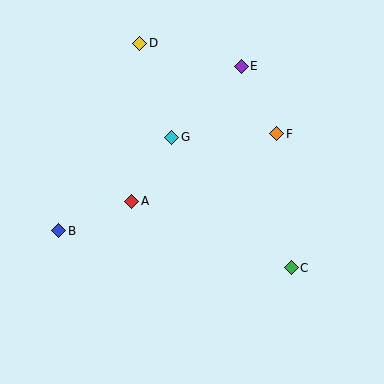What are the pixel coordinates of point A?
Point A is at (132, 201).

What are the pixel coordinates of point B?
Point B is at (59, 231).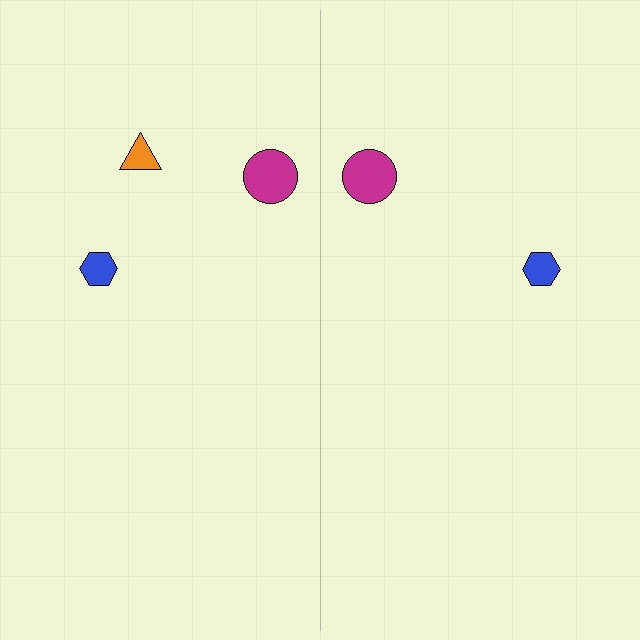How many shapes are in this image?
There are 5 shapes in this image.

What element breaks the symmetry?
A orange triangle is missing from the right side.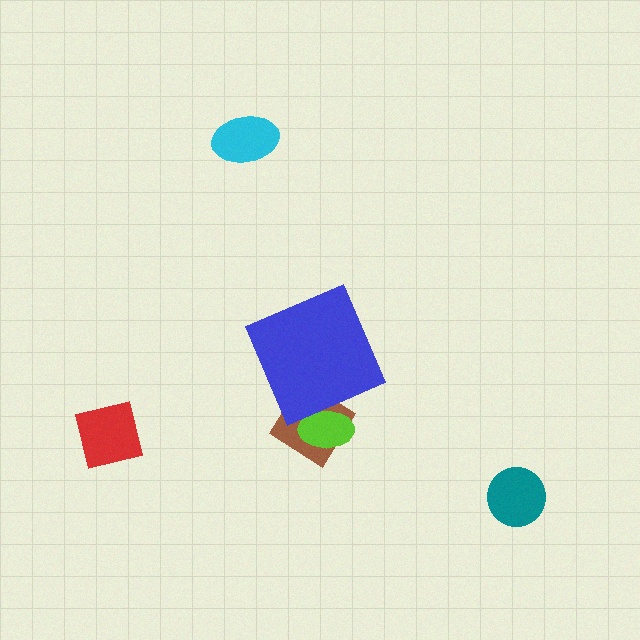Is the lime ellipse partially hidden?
Yes, the lime ellipse is partially hidden behind the blue diamond.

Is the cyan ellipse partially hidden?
No, the cyan ellipse is fully visible.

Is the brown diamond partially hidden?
Yes, the brown diamond is partially hidden behind the blue diamond.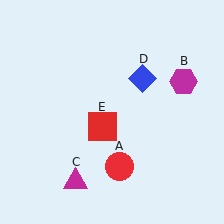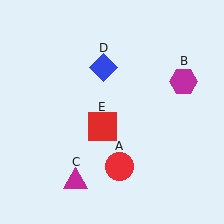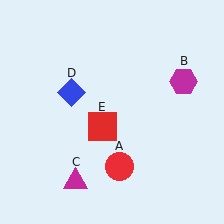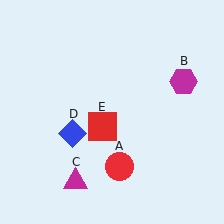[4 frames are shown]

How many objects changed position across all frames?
1 object changed position: blue diamond (object D).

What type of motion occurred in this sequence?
The blue diamond (object D) rotated counterclockwise around the center of the scene.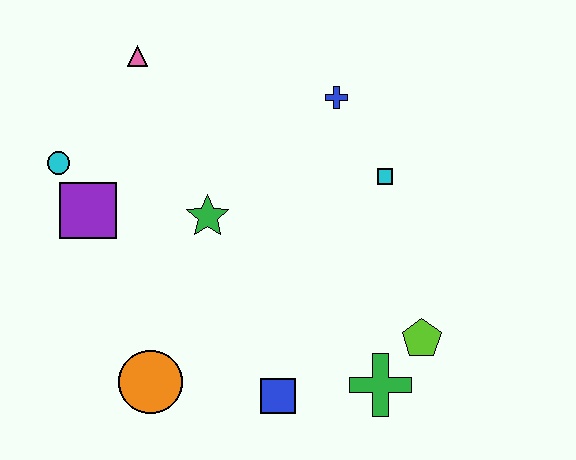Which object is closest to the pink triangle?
The cyan circle is closest to the pink triangle.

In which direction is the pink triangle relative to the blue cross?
The pink triangle is to the left of the blue cross.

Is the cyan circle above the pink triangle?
No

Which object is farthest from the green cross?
The pink triangle is farthest from the green cross.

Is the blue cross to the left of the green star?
No